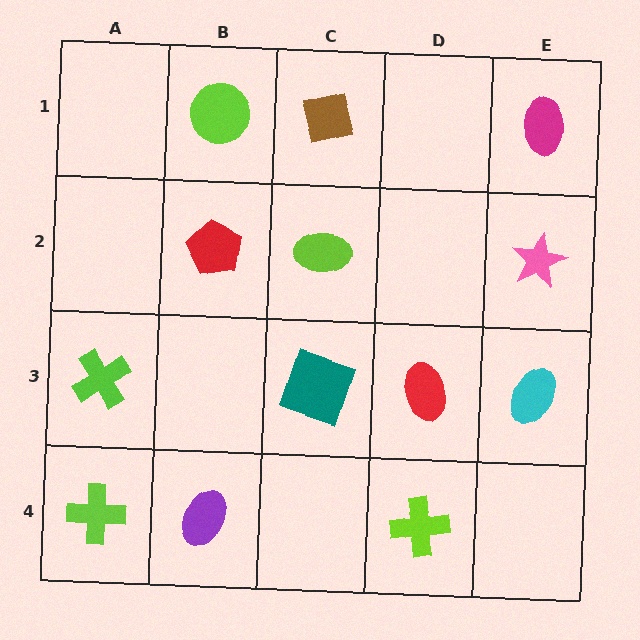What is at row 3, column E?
A cyan ellipse.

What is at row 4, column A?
A lime cross.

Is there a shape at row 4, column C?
No, that cell is empty.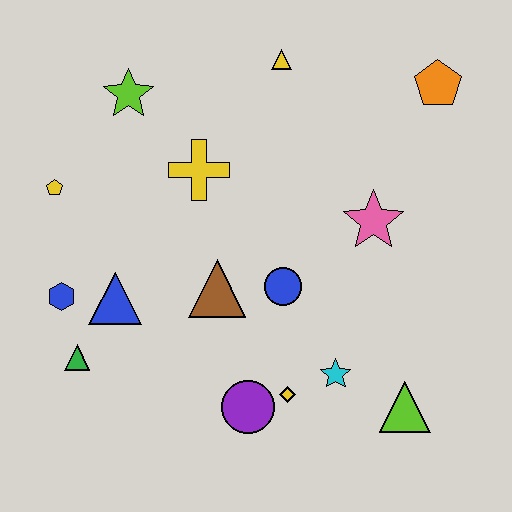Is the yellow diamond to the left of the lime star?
No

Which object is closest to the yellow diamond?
The purple circle is closest to the yellow diamond.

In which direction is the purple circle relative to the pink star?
The purple circle is below the pink star.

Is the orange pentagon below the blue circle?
No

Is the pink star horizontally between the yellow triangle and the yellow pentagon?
No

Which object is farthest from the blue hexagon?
The orange pentagon is farthest from the blue hexagon.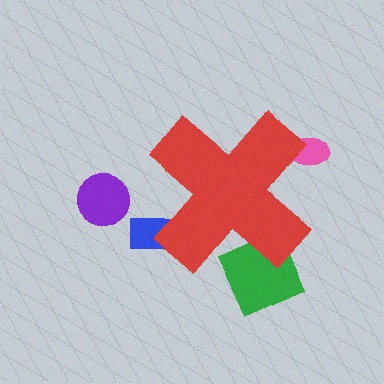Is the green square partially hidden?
Yes, the green square is partially hidden behind the red cross.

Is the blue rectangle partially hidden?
Yes, the blue rectangle is partially hidden behind the red cross.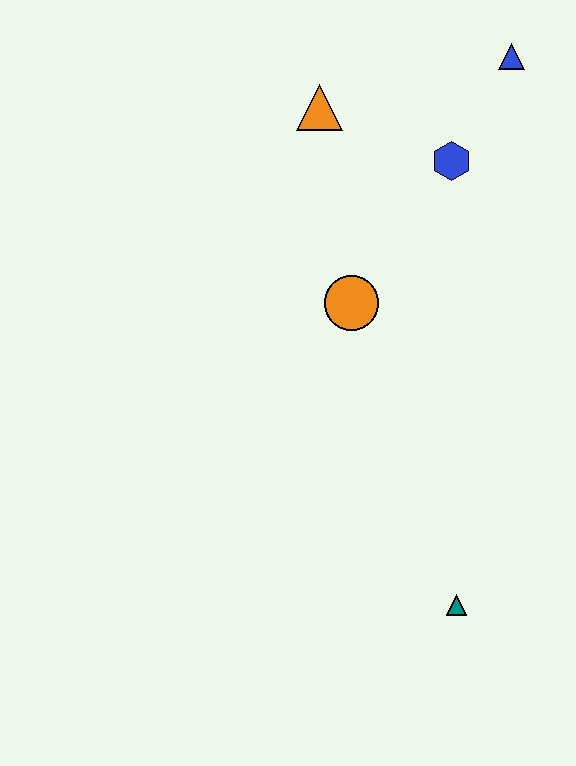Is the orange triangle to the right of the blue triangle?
No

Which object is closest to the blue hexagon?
The blue triangle is closest to the blue hexagon.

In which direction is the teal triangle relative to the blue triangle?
The teal triangle is below the blue triangle.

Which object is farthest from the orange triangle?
The teal triangle is farthest from the orange triangle.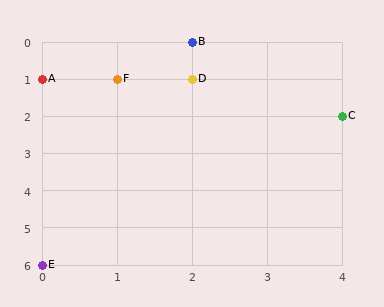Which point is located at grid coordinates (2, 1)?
Point D is at (2, 1).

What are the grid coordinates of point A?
Point A is at grid coordinates (0, 1).